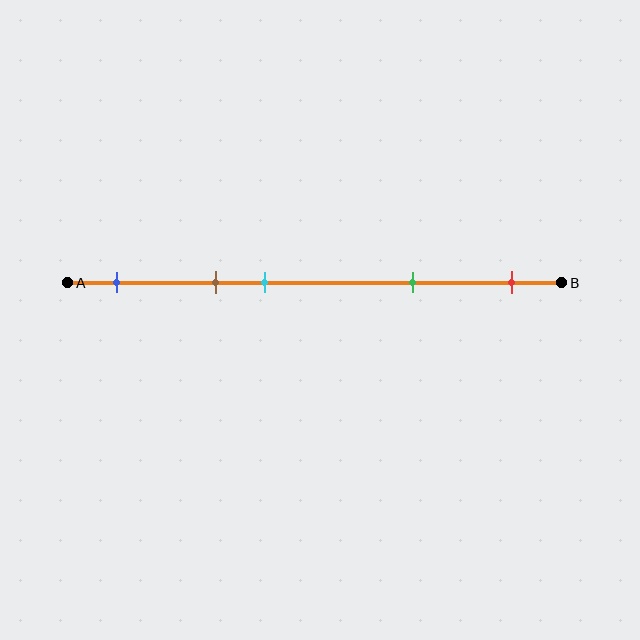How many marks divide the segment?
There are 5 marks dividing the segment.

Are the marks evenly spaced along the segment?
No, the marks are not evenly spaced.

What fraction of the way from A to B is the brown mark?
The brown mark is approximately 30% (0.3) of the way from A to B.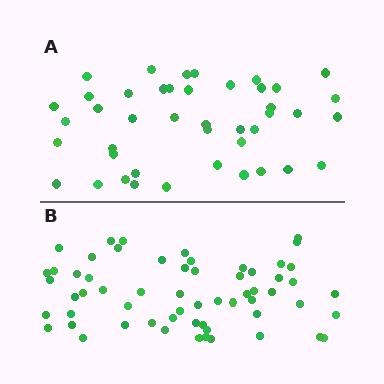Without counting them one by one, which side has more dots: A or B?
Region B (the bottom region) has more dots.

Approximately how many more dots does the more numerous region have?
Region B has approximately 15 more dots than region A.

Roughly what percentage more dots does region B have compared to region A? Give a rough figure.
About 40% more.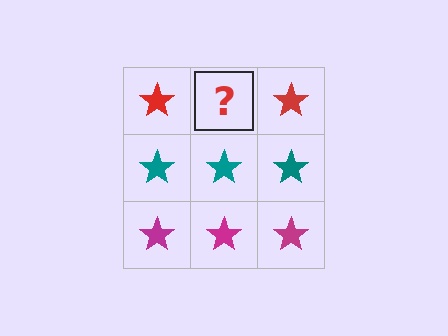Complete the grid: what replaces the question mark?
The question mark should be replaced with a red star.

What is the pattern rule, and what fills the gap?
The rule is that each row has a consistent color. The gap should be filled with a red star.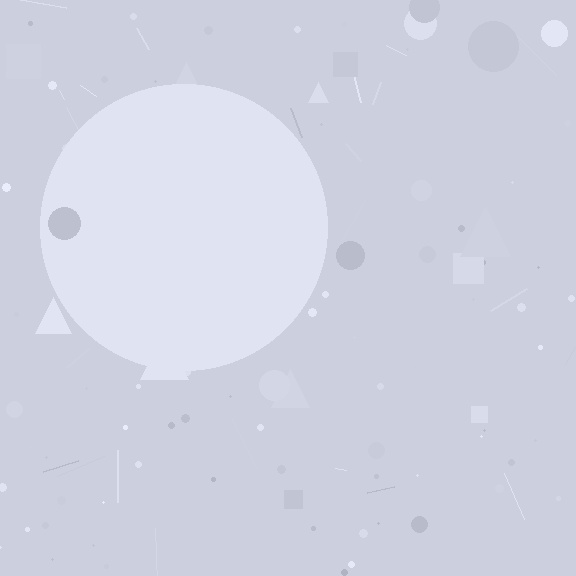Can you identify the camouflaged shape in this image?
The camouflaged shape is a circle.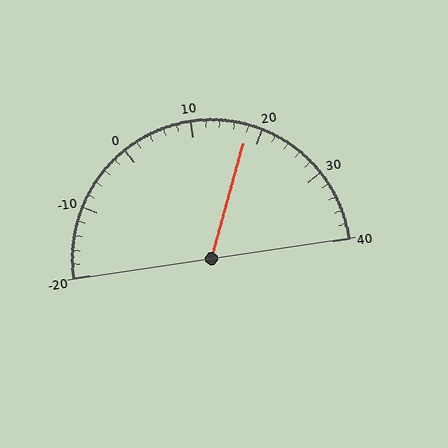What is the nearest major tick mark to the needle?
The nearest major tick mark is 20.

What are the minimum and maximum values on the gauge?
The gauge ranges from -20 to 40.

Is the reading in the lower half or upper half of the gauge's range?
The reading is in the upper half of the range (-20 to 40).